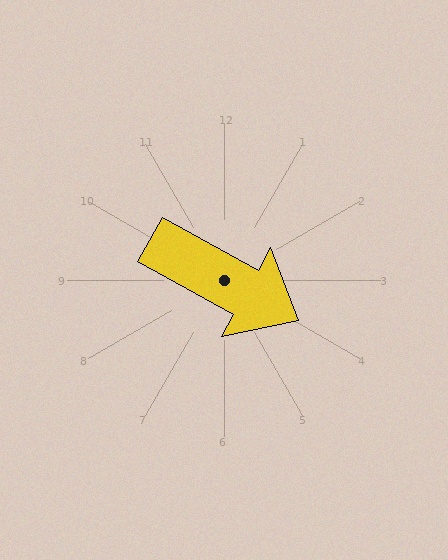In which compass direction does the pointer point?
Southeast.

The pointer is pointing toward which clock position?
Roughly 4 o'clock.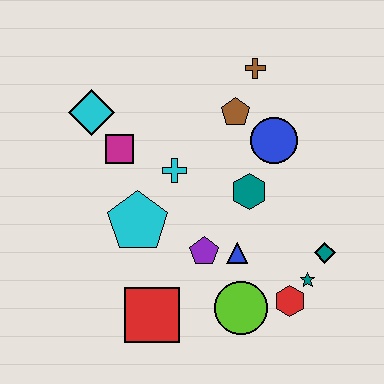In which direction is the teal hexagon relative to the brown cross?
The teal hexagon is below the brown cross.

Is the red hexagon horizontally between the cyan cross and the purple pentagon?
No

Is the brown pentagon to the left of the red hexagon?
Yes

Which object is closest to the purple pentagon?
The blue triangle is closest to the purple pentagon.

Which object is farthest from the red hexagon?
The cyan diamond is farthest from the red hexagon.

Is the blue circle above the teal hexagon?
Yes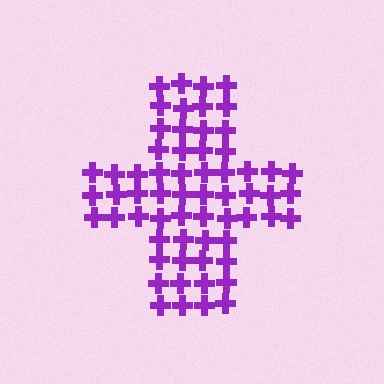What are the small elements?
The small elements are crosses.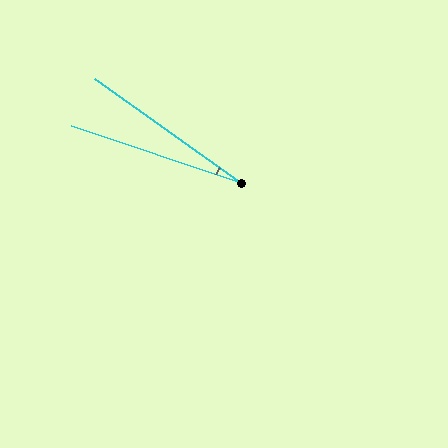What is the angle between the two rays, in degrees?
Approximately 17 degrees.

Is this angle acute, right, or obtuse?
It is acute.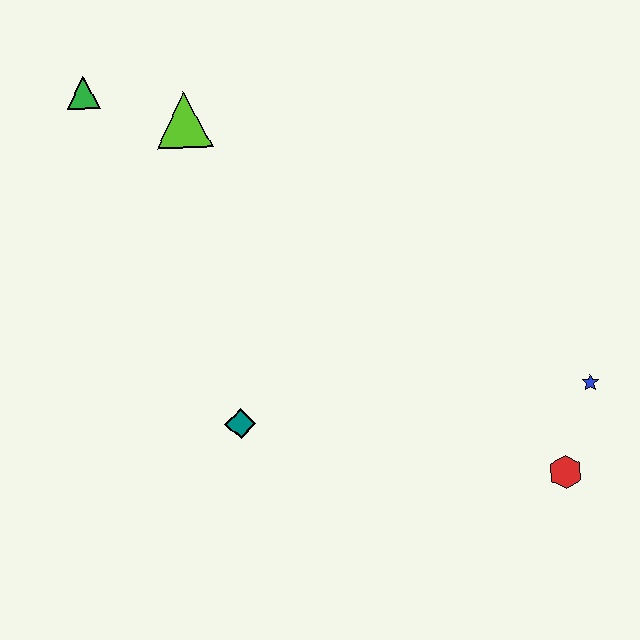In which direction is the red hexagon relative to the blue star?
The red hexagon is below the blue star.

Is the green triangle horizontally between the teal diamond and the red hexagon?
No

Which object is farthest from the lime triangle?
The red hexagon is farthest from the lime triangle.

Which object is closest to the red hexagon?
The blue star is closest to the red hexagon.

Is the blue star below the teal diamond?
No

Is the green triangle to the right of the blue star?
No